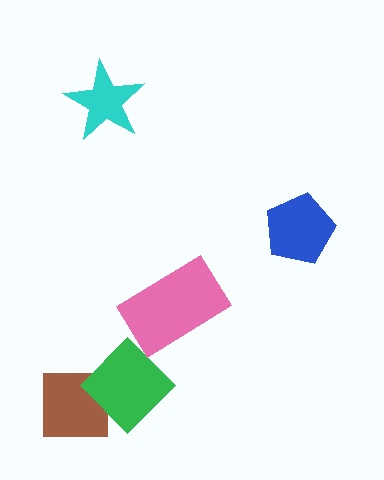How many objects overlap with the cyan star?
0 objects overlap with the cyan star.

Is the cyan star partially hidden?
No, no other shape covers it.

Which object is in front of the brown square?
The green diamond is in front of the brown square.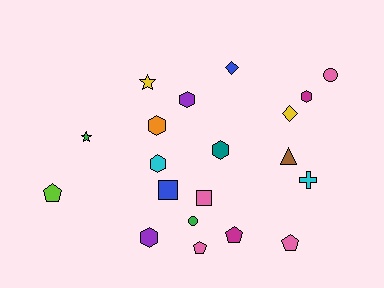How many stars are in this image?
There are 2 stars.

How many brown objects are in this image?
There is 1 brown object.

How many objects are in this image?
There are 20 objects.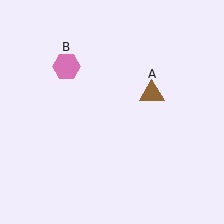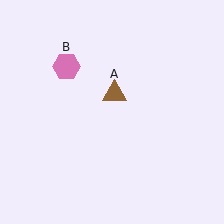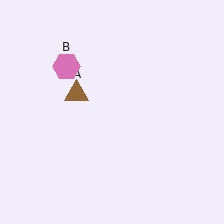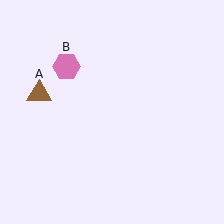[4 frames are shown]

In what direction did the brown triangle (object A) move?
The brown triangle (object A) moved left.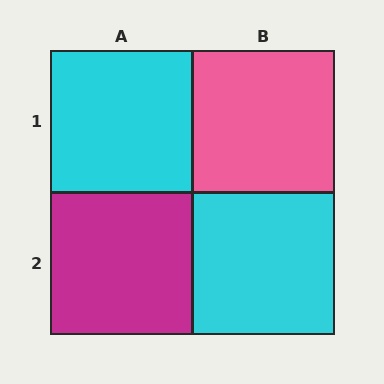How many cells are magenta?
1 cell is magenta.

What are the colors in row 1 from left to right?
Cyan, pink.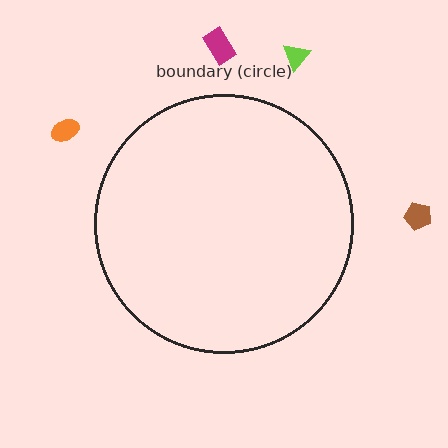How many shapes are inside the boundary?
0 inside, 4 outside.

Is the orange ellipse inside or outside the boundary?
Outside.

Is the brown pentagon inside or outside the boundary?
Outside.